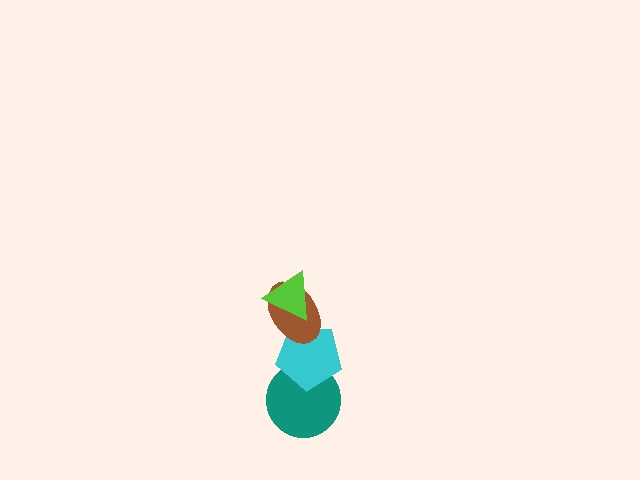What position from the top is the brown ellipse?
The brown ellipse is 2nd from the top.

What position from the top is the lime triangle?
The lime triangle is 1st from the top.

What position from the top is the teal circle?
The teal circle is 4th from the top.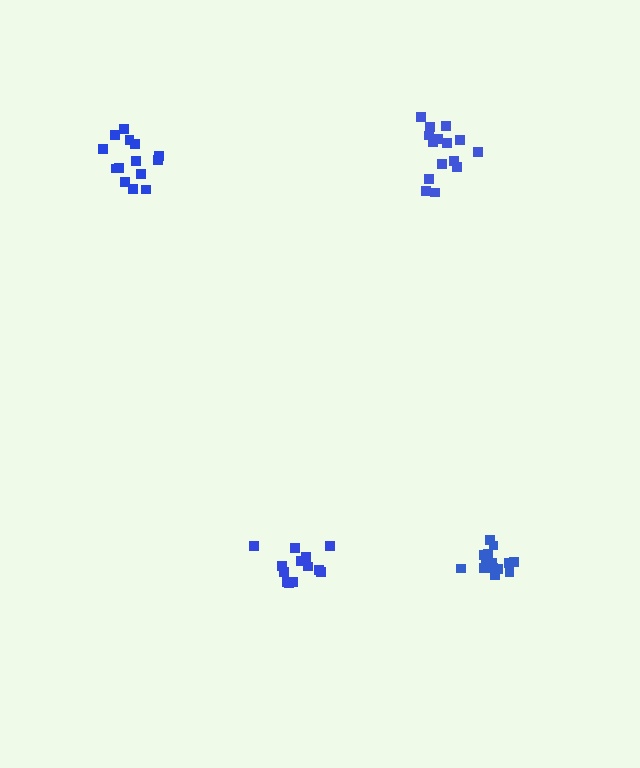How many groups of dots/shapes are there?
There are 4 groups.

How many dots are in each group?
Group 1: 14 dots, Group 2: 13 dots, Group 3: 15 dots, Group 4: 15 dots (57 total).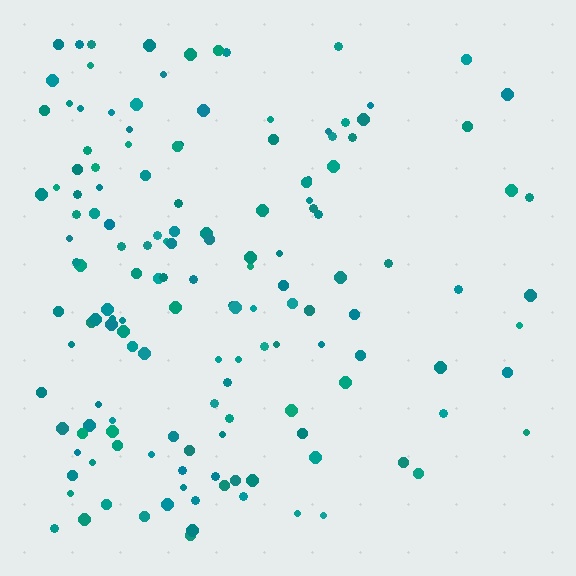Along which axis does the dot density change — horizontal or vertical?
Horizontal.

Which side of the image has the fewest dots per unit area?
The right.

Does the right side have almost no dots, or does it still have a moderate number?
Still a moderate number, just noticeably fewer than the left.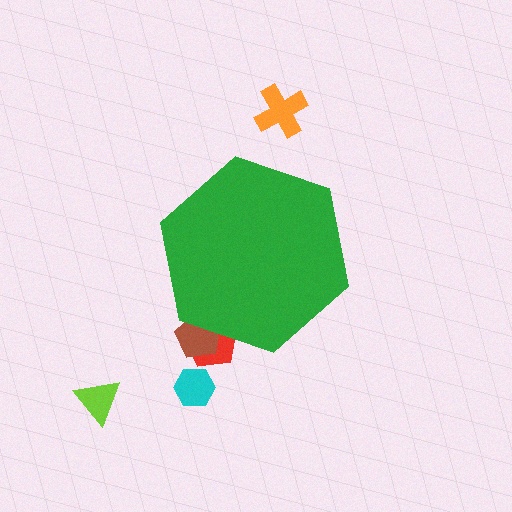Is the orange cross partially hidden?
No, the orange cross is fully visible.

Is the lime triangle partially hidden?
No, the lime triangle is fully visible.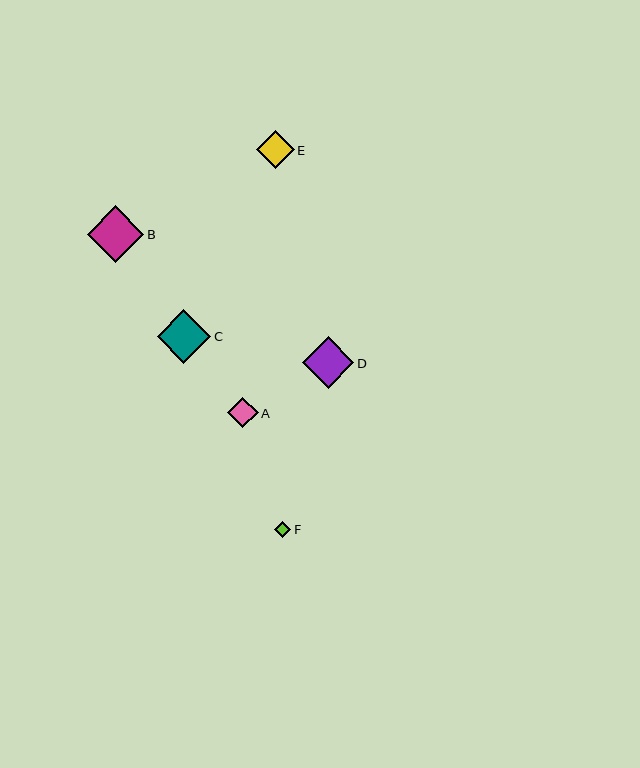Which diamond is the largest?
Diamond B is the largest with a size of approximately 57 pixels.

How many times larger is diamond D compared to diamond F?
Diamond D is approximately 3.1 times the size of diamond F.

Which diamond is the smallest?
Diamond F is the smallest with a size of approximately 16 pixels.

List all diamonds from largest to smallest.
From largest to smallest: B, C, D, E, A, F.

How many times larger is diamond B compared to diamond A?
Diamond B is approximately 1.9 times the size of diamond A.